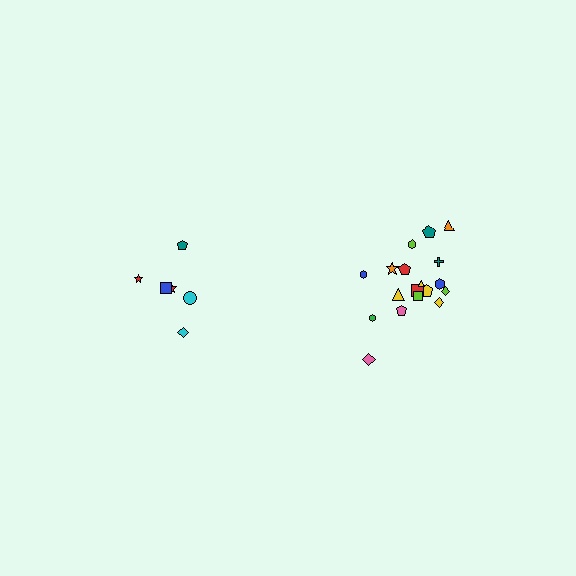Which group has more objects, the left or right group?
The right group.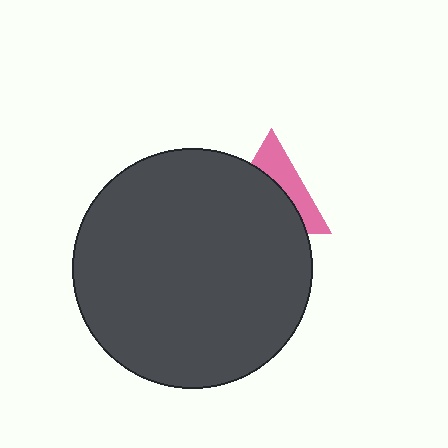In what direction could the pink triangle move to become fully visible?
The pink triangle could move up. That would shift it out from behind the dark gray circle entirely.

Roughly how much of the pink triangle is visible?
A small part of it is visible (roughly 39%).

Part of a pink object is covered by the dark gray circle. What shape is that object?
It is a triangle.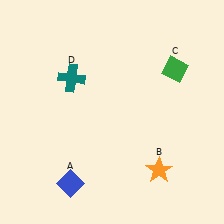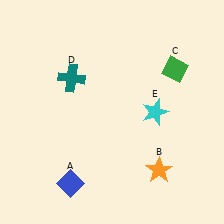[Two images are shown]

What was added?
A cyan star (E) was added in Image 2.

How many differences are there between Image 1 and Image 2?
There is 1 difference between the two images.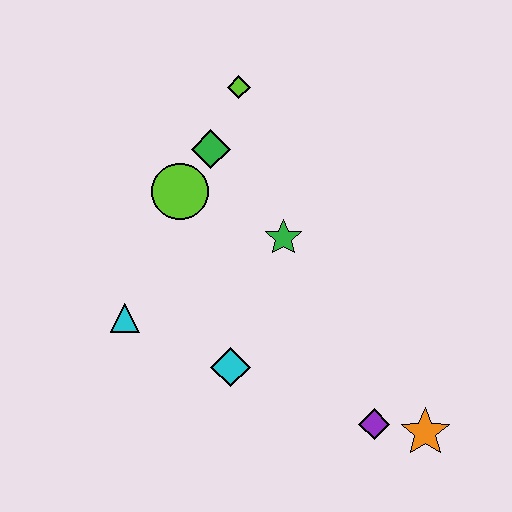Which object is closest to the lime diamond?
The green diamond is closest to the lime diamond.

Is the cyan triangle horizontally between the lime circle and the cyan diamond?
No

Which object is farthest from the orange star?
The lime diamond is farthest from the orange star.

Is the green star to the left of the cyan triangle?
No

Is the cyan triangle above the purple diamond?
Yes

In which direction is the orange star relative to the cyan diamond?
The orange star is to the right of the cyan diamond.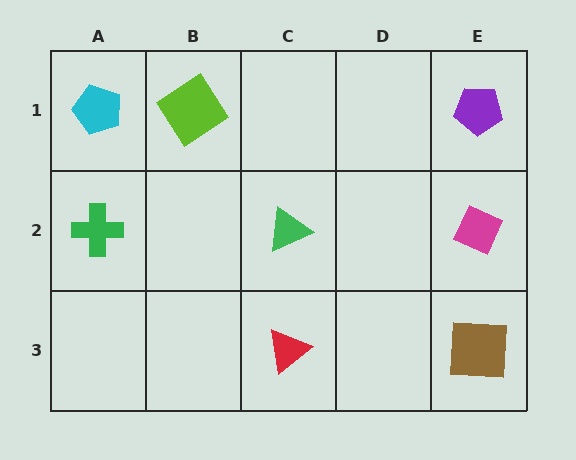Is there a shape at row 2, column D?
No, that cell is empty.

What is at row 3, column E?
A brown square.